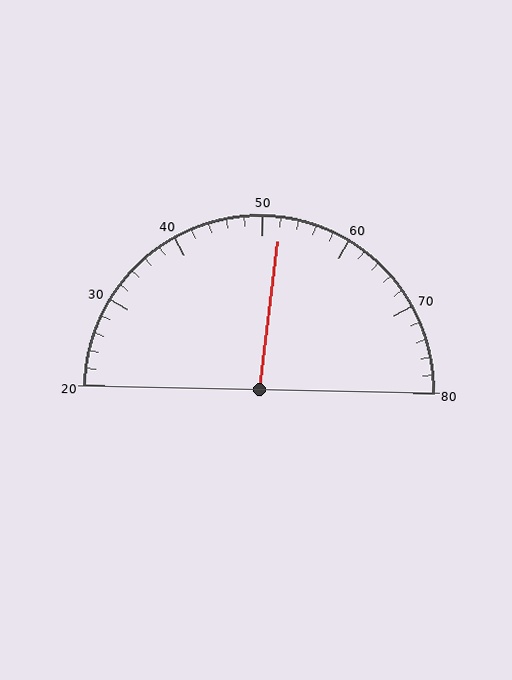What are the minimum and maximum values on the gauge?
The gauge ranges from 20 to 80.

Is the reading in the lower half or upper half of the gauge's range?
The reading is in the upper half of the range (20 to 80).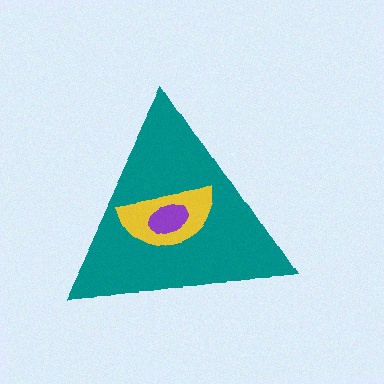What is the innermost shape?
The purple ellipse.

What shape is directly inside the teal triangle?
The yellow semicircle.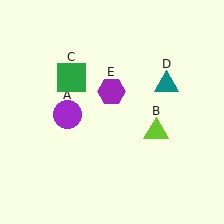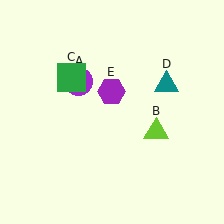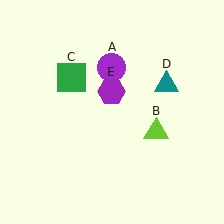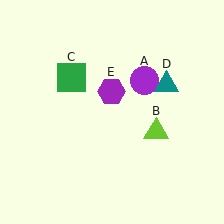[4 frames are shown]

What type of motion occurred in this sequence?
The purple circle (object A) rotated clockwise around the center of the scene.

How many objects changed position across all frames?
1 object changed position: purple circle (object A).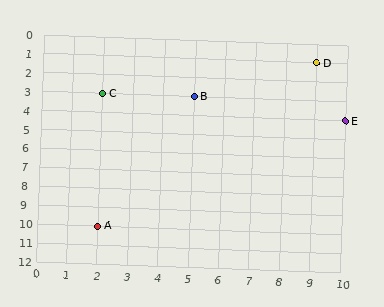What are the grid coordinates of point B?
Point B is at grid coordinates (5, 3).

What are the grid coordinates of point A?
Point A is at grid coordinates (2, 10).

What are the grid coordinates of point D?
Point D is at grid coordinates (9, 1).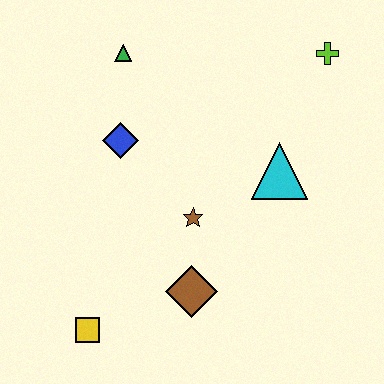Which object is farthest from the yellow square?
The lime cross is farthest from the yellow square.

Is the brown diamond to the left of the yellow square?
No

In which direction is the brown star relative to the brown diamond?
The brown star is above the brown diamond.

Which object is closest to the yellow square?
The brown diamond is closest to the yellow square.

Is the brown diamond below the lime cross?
Yes